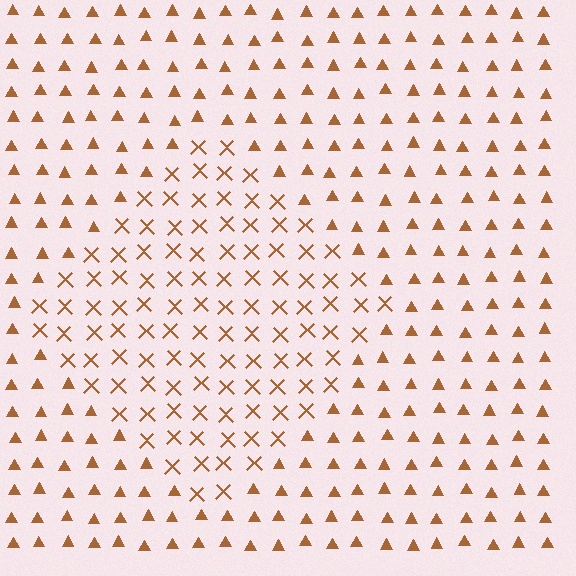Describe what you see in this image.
The image is filled with small brown elements arranged in a uniform grid. A diamond-shaped region contains X marks, while the surrounding area contains triangles. The boundary is defined purely by the change in element shape.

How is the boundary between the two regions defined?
The boundary is defined by a change in element shape: X marks inside vs. triangles outside. All elements share the same color and spacing.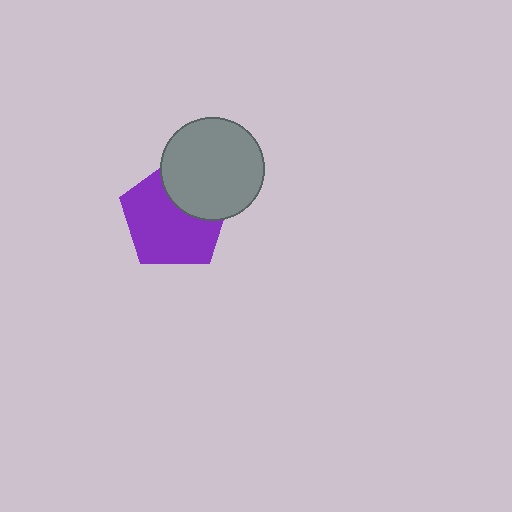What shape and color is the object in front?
The object in front is a gray circle.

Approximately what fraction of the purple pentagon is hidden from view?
Roughly 32% of the purple pentagon is hidden behind the gray circle.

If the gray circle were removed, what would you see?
You would see the complete purple pentagon.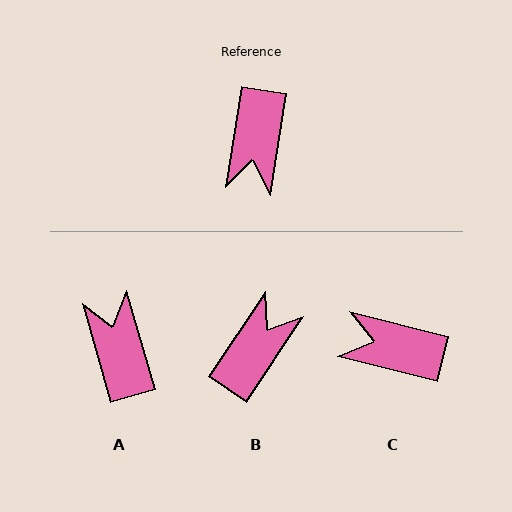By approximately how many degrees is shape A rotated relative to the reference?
Approximately 155 degrees clockwise.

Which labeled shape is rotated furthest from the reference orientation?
A, about 155 degrees away.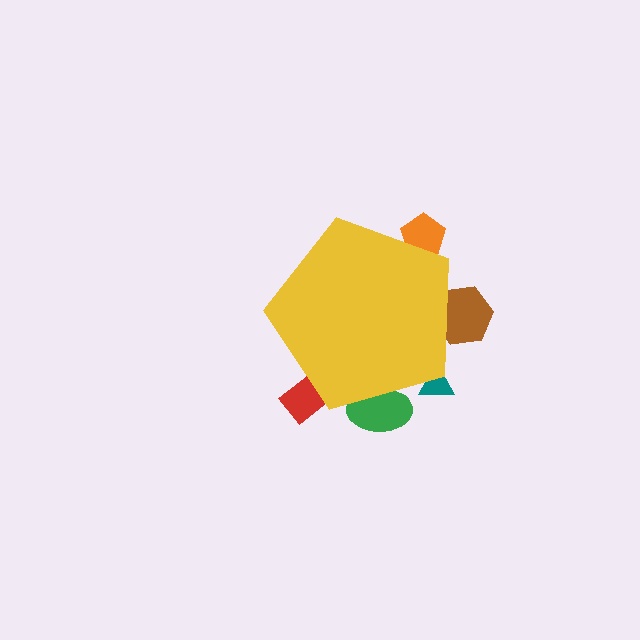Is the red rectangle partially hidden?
Yes, the red rectangle is partially hidden behind the yellow pentagon.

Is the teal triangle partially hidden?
Yes, the teal triangle is partially hidden behind the yellow pentagon.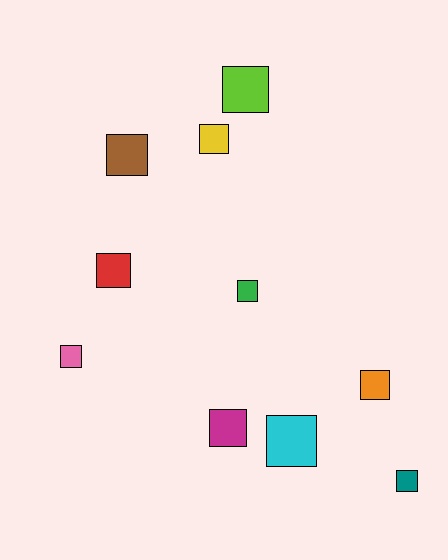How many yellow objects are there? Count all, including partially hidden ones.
There is 1 yellow object.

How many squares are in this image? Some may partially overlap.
There are 10 squares.